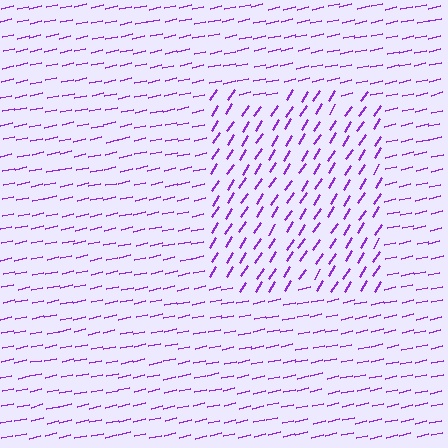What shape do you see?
I see a rectangle.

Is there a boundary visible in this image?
Yes, there is a texture boundary formed by a change in line orientation.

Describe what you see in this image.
The image is filled with small purple line segments. A rectangle region in the image has lines oriented differently from the surrounding lines, creating a visible texture boundary.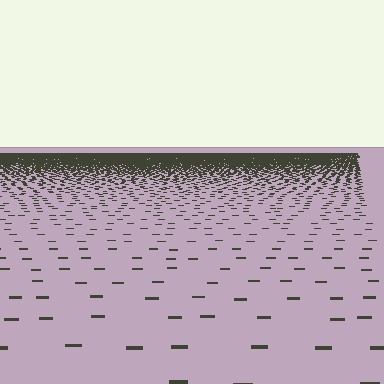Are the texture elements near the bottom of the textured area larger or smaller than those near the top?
Larger. Near the bottom, elements are closer to the viewer and appear at a bigger on-screen size.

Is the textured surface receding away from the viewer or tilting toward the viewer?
The surface is receding away from the viewer. Texture elements get smaller and denser toward the top.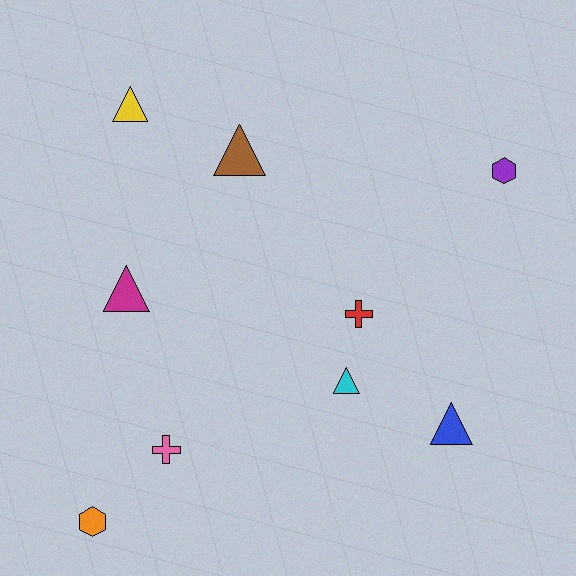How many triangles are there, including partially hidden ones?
There are 5 triangles.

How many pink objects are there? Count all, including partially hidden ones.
There is 1 pink object.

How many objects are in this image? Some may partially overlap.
There are 9 objects.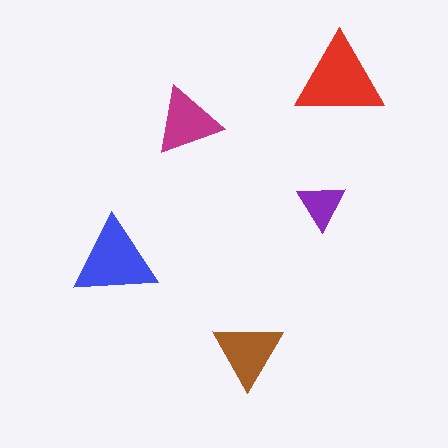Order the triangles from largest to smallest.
the red one, the blue one, the brown one, the magenta one, the purple one.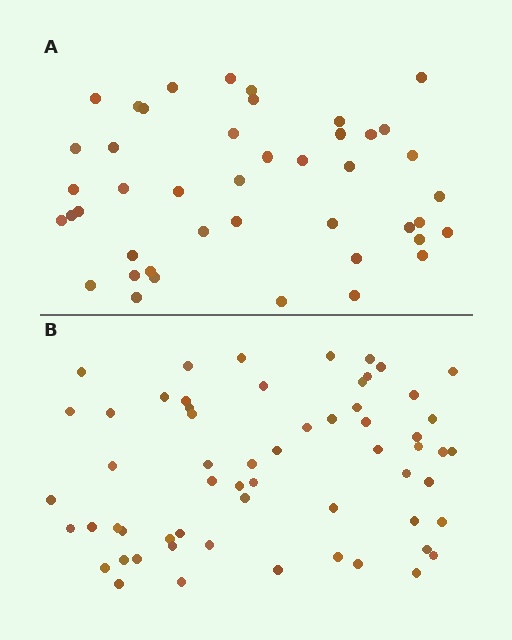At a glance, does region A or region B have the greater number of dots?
Region B (the bottom region) has more dots.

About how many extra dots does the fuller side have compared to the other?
Region B has approximately 15 more dots than region A.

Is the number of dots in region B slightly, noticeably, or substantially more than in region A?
Region B has noticeably more, but not dramatically so. The ratio is roughly 1.4 to 1.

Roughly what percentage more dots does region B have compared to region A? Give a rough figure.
About 35% more.